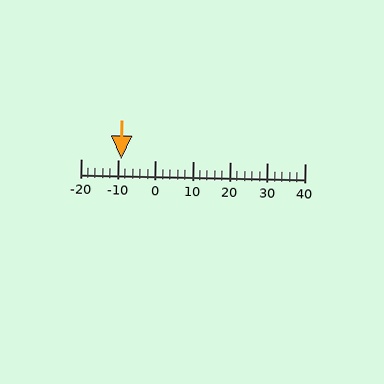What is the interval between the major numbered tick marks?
The major tick marks are spaced 10 units apart.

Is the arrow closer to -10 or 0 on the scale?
The arrow is closer to -10.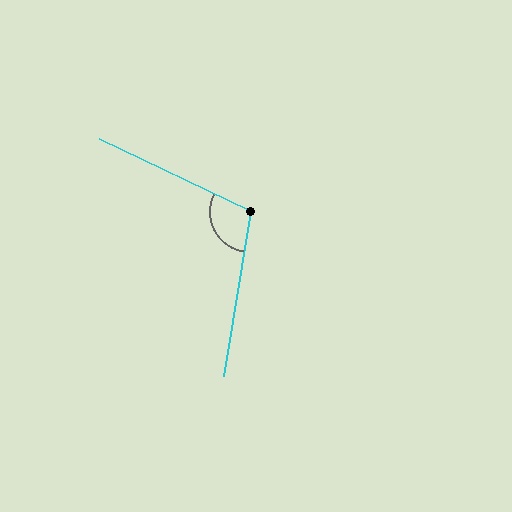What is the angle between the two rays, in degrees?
Approximately 106 degrees.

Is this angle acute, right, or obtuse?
It is obtuse.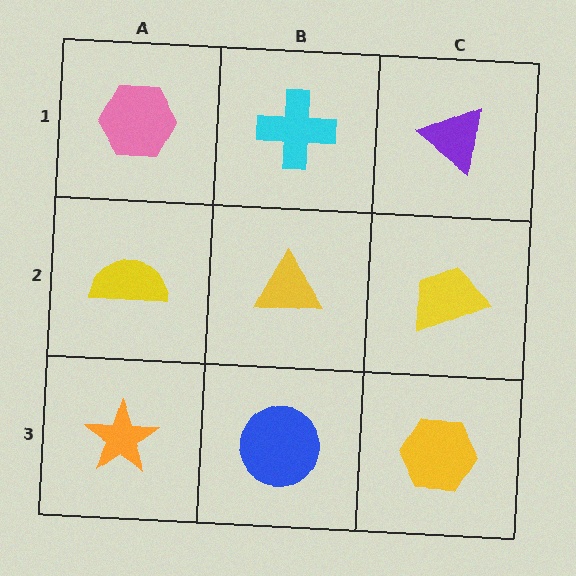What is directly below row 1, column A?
A yellow semicircle.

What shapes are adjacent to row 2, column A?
A pink hexagon (row 1, column A), an orange star (row 3, column A), a yellow triangle (row 2, column B).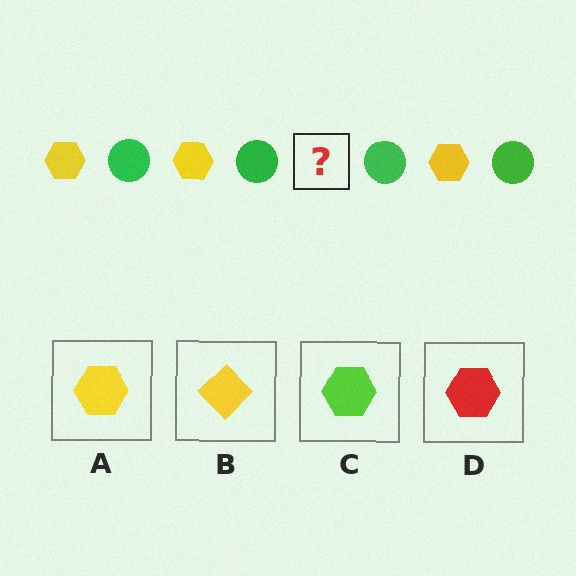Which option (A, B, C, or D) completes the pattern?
A.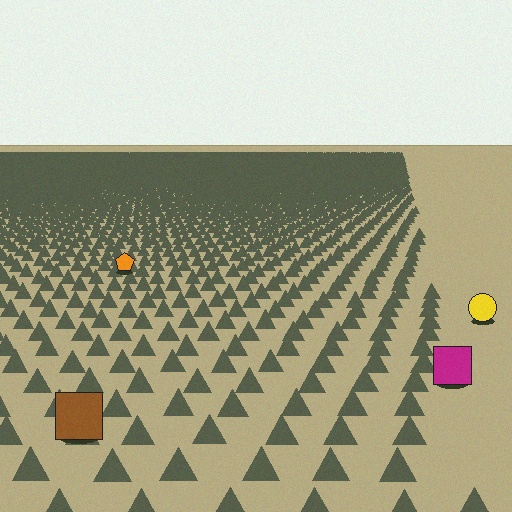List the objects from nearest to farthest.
From nearest to farthest: the brown square, the magenta square, the yellow circle, the orange pentagon.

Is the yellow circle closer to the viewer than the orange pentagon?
Yes. The yellow circle is closer — you can tell from the texture gradient: the ground texture is coarser near it.